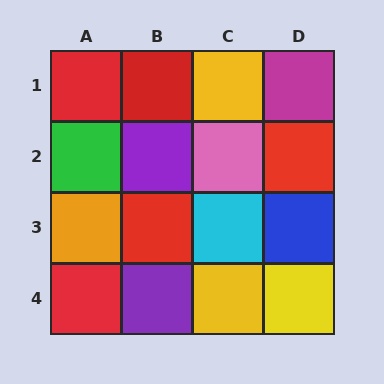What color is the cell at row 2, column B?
Purple.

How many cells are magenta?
1 cell is magenta.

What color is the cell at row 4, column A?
Red.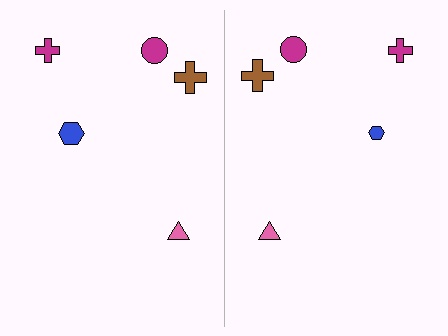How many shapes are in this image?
There are 10 shapes in this image.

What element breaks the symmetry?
The blue hexagon on the right side has a different size than its mirror counterpart.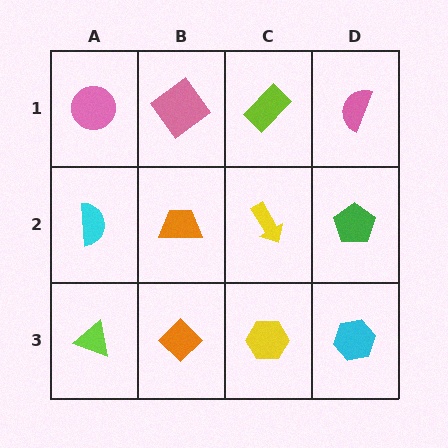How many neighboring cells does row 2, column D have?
3.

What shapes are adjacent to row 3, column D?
A green pentagon (row 2, column D), a yellow hexagon (row 3, column C).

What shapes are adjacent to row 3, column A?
A cyan semicircle (row 2, column A), an orange diamond (row 3, column B).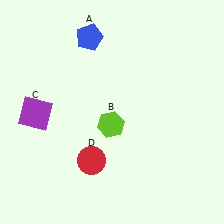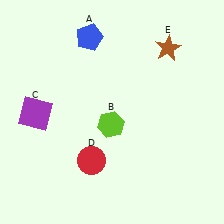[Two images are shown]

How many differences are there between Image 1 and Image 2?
There is 1 difference between the two images.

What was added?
A brown star (E) was added in Image 2.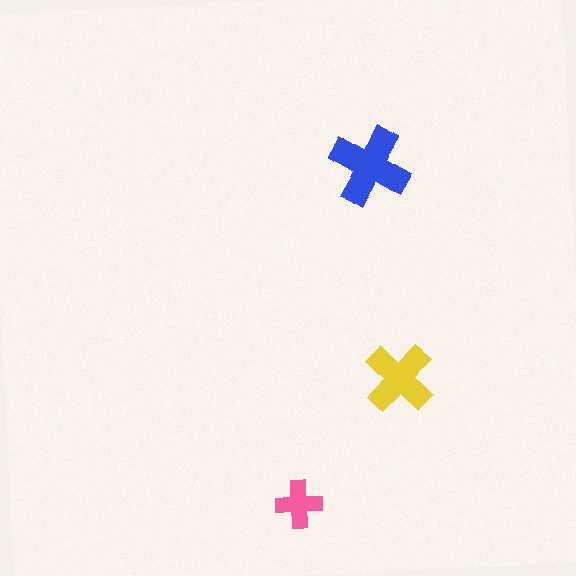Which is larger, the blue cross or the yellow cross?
The blue one.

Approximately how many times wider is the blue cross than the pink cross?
About 1.5 times wider.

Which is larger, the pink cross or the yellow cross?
The yellow one.